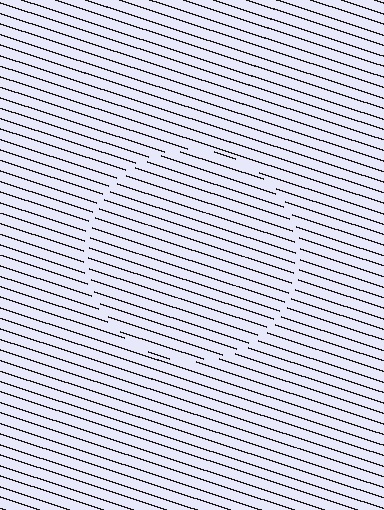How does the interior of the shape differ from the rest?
The interior of the shape contains the same grating, shifted by half a period — the contour is defined by the phase discontinuity where line-ends from the inner and outer gratings abut.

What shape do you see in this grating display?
An illusory circle. The interior of the shape contains the same grating, shifted by half a period — the contour is defined by the phase discontinuity where line-ends from the inner and outer gratings abut.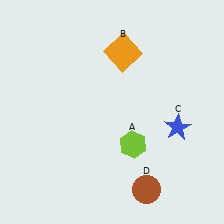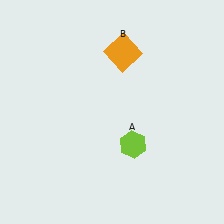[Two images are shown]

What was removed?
The blue star (C), the brown circle (D) were removed in Image 2.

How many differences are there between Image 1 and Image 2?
There are 2 differences between the two images.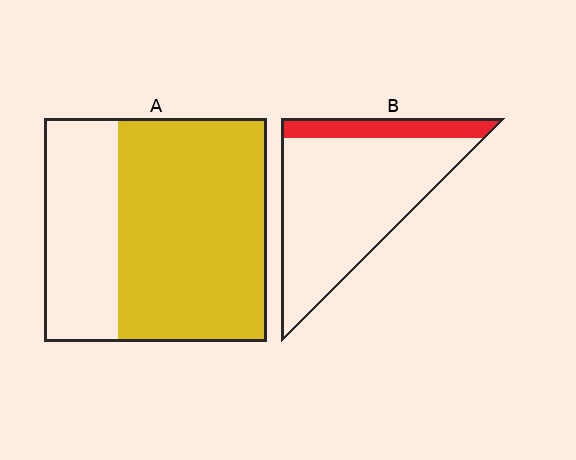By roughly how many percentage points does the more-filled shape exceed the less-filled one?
By roughly 50 percentage points (A over B).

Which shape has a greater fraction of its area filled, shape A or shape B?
Shape A.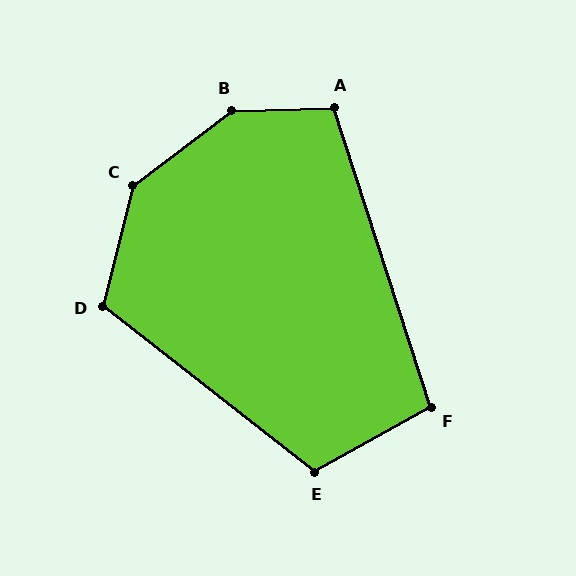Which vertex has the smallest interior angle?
F, at approximately 101 degrees.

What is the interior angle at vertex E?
Approximately 113 degrees (obtuse).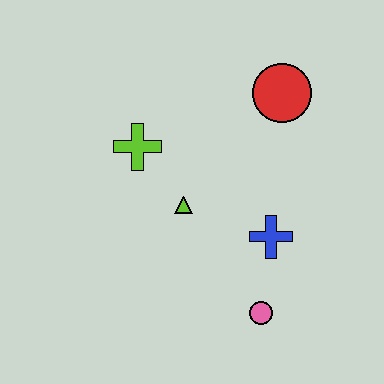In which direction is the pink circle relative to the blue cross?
The pink circle is below the blue cross.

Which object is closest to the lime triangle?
The lime cross is closest to the lime triangle.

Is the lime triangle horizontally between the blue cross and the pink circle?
No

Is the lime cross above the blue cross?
Yes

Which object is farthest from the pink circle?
The red circle is farthest from the pink circle.